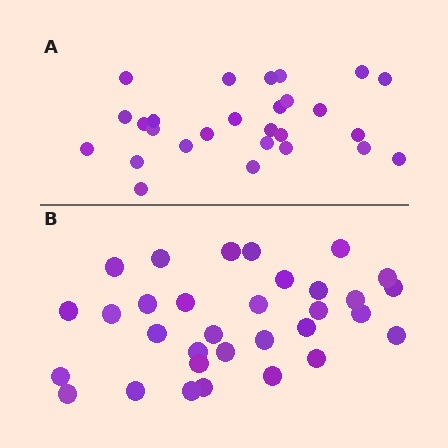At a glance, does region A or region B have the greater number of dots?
Region B (the bottom region) has more dots.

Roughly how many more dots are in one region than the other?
Region B has about 5 more dots than region A.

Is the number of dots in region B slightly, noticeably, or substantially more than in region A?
Region B has only slightly more — the two regions are fairly close. The ratio is roughly 1.2 to 1.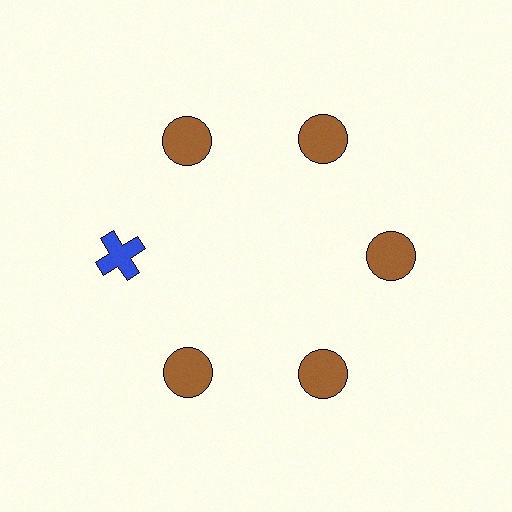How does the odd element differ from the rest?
It differs in both color (blue instead of brown) and shape (cross instead of circle).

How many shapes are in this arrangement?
There are 6 shapes arranged in a ring pattern.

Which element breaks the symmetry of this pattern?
The blue cross at roughly the 9 o'clock position breaks the symmetry. All other shapes are brown circles.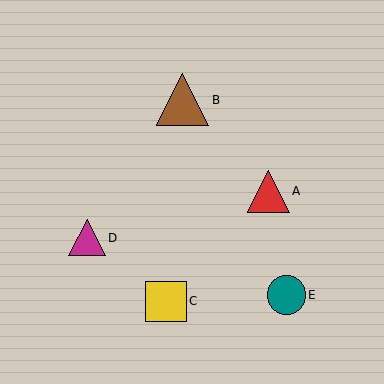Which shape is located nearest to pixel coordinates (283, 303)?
The teal circle (labeled E) at (286, 295) is nearest to that location.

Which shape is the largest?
The brown triangle (labeled B) is the largest.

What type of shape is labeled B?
Shape B is a brown triangle.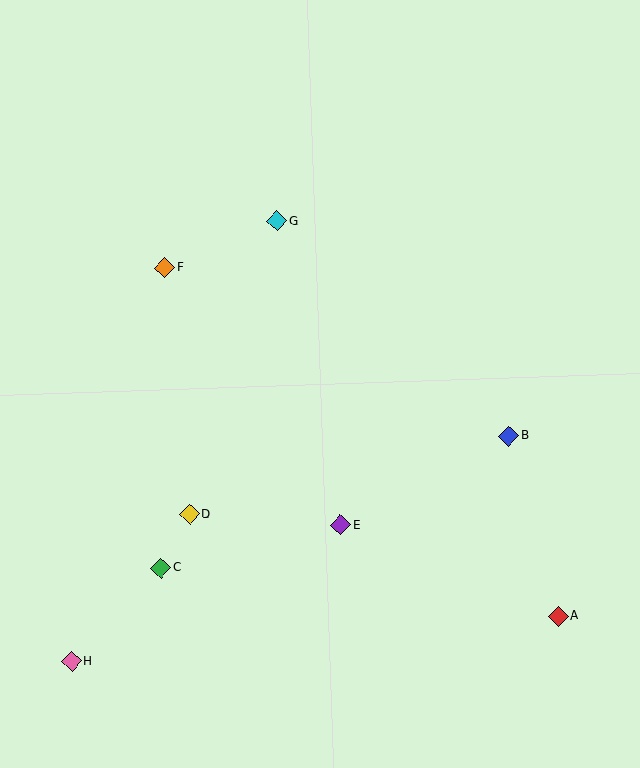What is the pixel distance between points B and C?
The distance between B and C is 372 pixels.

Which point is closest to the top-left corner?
Point F is closest to the top-left corner.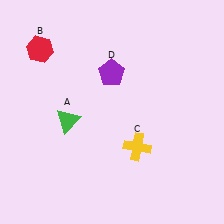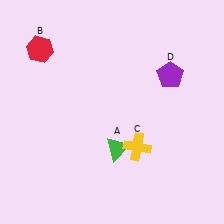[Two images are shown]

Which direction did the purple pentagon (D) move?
The purple pentagon (D) moved right.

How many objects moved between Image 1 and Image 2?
2 objects moved between the two images.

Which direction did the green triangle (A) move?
The green triangle (A) moved right.